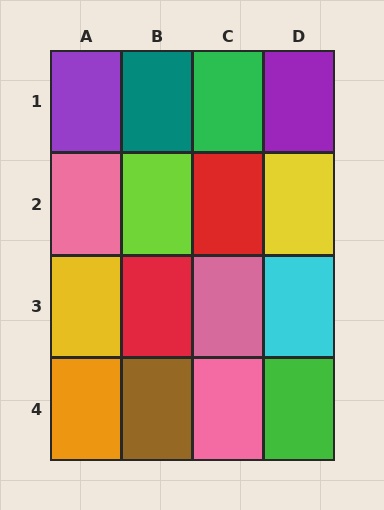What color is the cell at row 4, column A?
Orange.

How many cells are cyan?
1 cell is cyan.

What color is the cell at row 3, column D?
Cyan.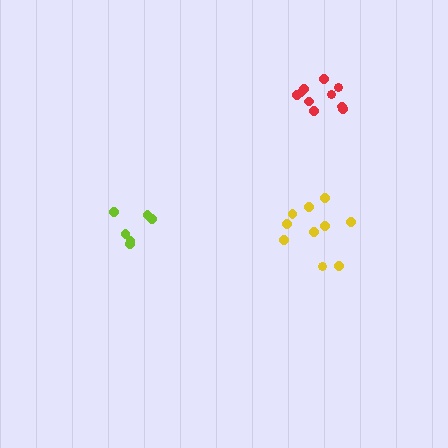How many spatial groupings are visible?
There are 3 spatial groupings.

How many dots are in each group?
Group 1: 11 dots, Group 2: 6 dots, Group 3: 10 dots (27 total).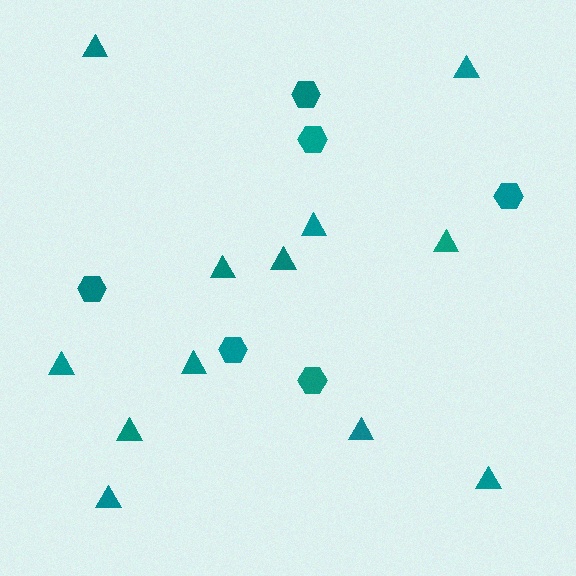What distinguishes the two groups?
There are 2 groups: one group of triangles (12) and one group of hexagons (6).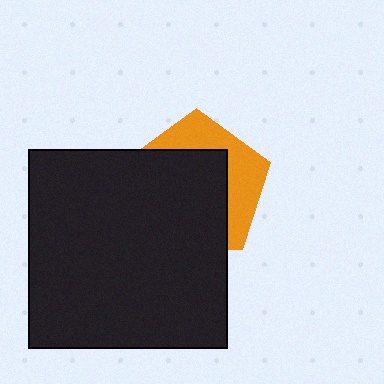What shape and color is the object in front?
The object in front is a black square.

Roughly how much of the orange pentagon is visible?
A small part of it is visible (roughly 37%).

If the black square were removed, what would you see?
You would see the complete orange pentagon.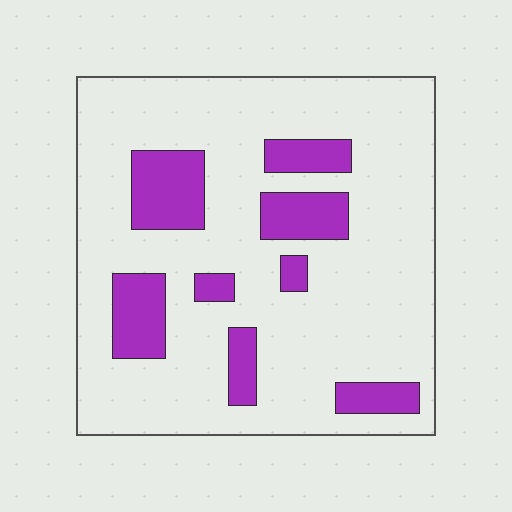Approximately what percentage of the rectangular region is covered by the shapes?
Approximately 20%.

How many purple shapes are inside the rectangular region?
8.